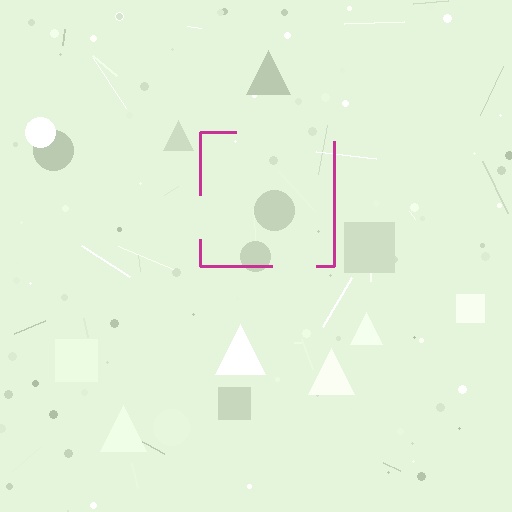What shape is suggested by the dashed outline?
The dashed outline suggests a square.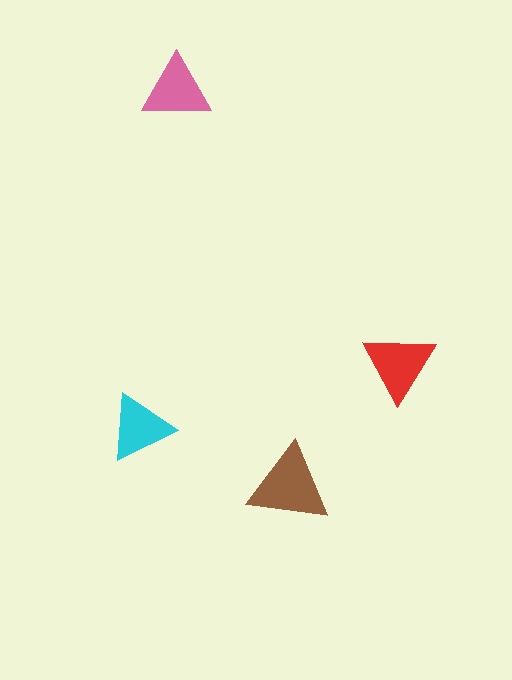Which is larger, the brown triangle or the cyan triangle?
The brown one.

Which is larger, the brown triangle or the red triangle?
The brown one.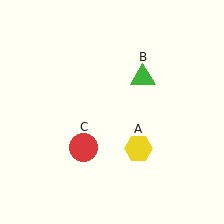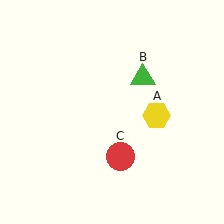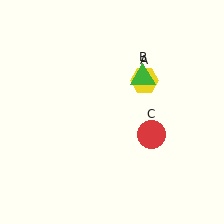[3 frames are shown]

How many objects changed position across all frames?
2 objects changed position: yellow hexagon (object A), red circle (object C).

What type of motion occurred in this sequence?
The yellow hexagon (object A), red circle (object C) rotated counterclockwise around the center of the scene.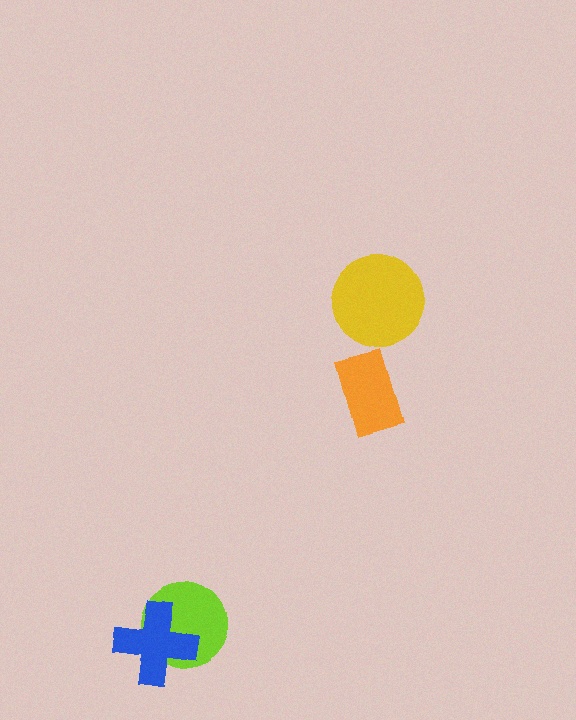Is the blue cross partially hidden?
No, no other shape covers it.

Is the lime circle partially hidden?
Yes, it is partially covered by another shape.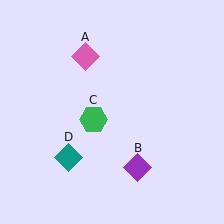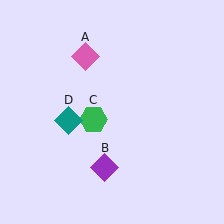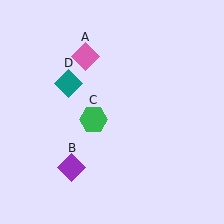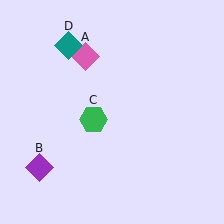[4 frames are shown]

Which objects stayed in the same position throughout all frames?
Pink diamond (object A) and green hexagon (object C) remained stationary.